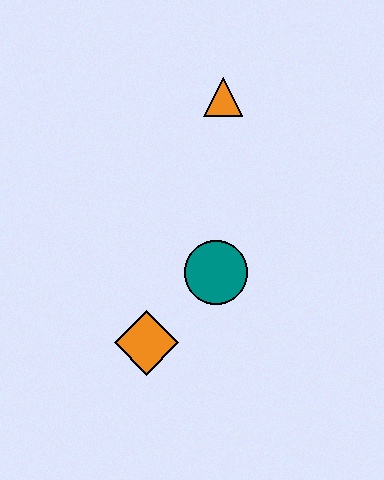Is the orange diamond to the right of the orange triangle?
No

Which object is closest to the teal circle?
The orange diamond is closest to the teal circle.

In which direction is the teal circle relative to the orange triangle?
The teal circle is below the orange triangle.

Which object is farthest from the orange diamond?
The orange triangle is farthest from the orange diamond.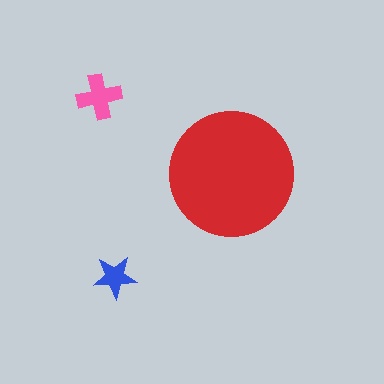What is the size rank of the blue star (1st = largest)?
3rd.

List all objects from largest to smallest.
The red circle, the pink cross, the blue star.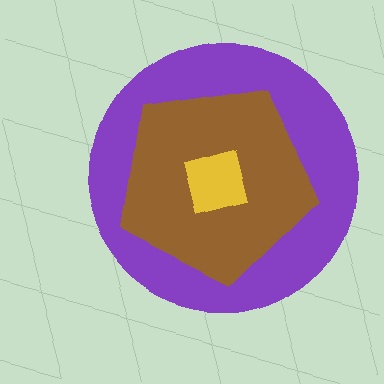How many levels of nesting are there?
3.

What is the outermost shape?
The purple circle.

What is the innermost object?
The yellow square.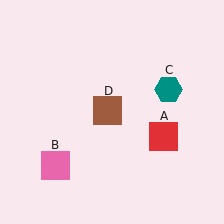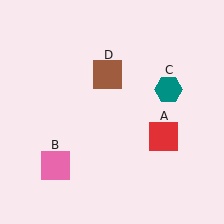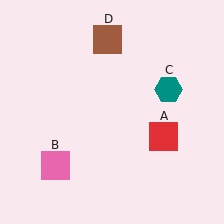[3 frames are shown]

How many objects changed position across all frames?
1 object changed position: brown square (object D).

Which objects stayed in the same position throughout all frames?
Red square (object A) and pink square (object B) and teal hexagon (object C) remained stationary.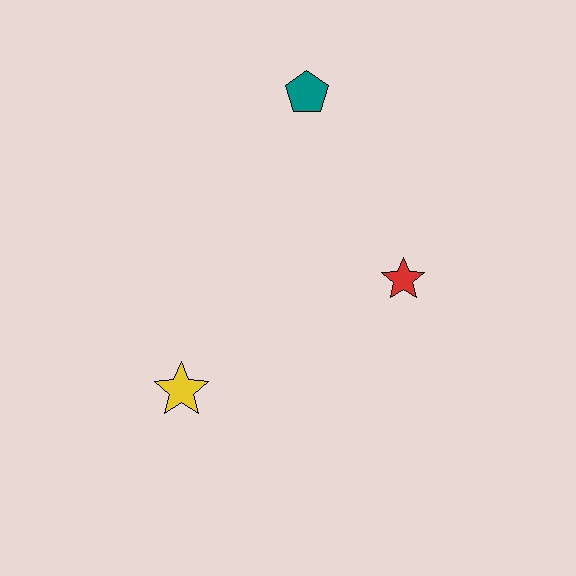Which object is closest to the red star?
The teal pentagon is closest to the red star.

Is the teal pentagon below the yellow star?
No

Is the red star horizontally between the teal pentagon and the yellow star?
No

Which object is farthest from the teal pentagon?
The yellow star is farthest from the teal pentagon.